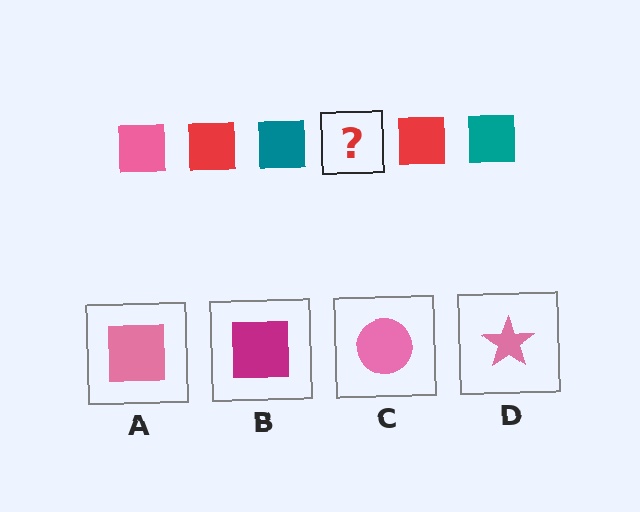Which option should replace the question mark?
Option A.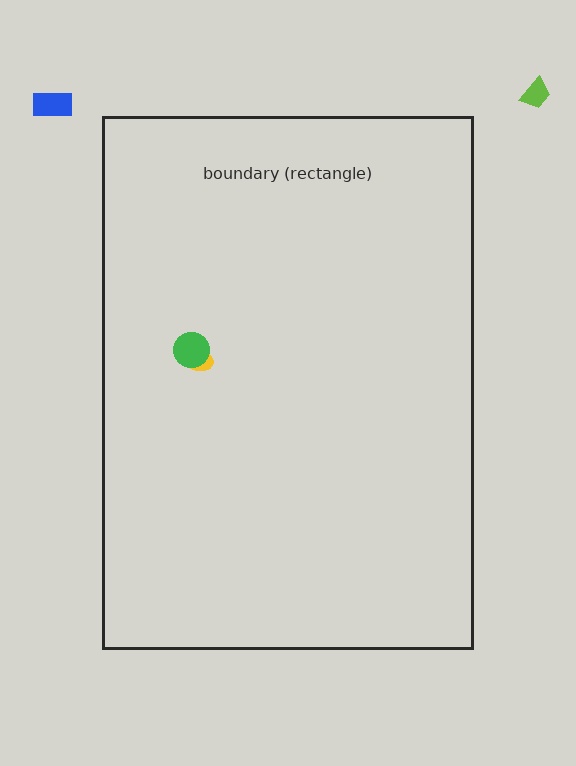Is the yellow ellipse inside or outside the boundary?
Inside.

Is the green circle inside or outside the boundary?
Inside.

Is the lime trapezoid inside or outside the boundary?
Outside.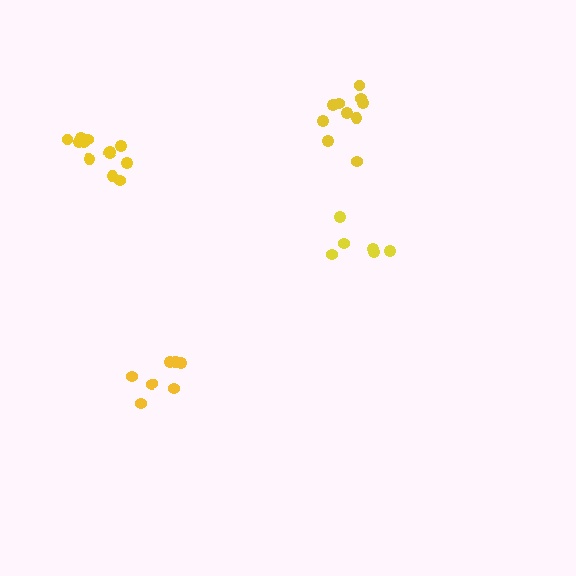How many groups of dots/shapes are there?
There are 4 groups.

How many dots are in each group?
Group 1: 10 dots, Group 2: 6 dots, Group 3: 7 dots, Group 4: 12 dots (35 total).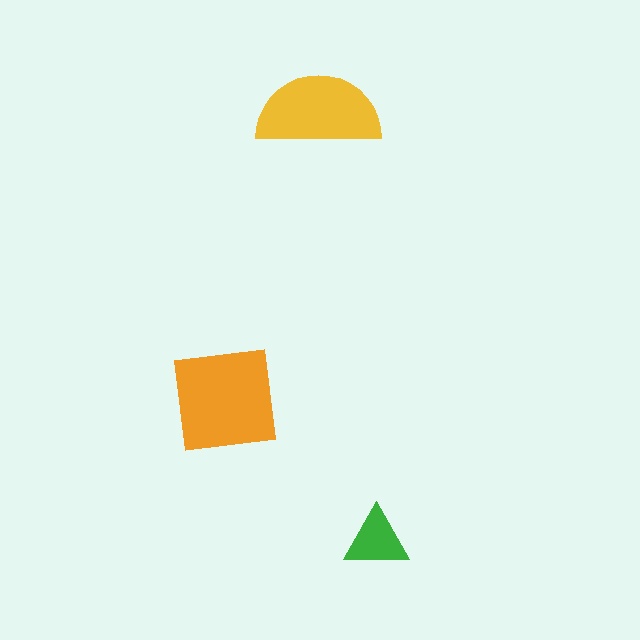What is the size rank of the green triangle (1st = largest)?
3rd.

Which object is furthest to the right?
The green triangle is rightmost.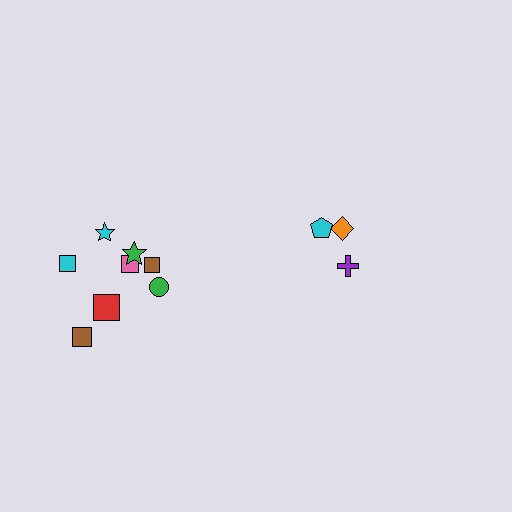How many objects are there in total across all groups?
There are 11 objects.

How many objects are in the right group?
There are 3 objects.